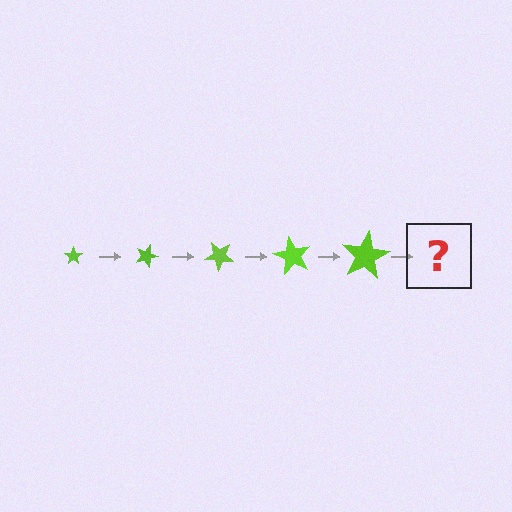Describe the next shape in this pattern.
It should be a star, larger than the previous one and rotated 100 degrees from the start.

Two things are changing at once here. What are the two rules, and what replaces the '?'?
The two rules are that the star grows larger each step and it rotates 20 degrees each step. The '?' should be a star, larger than the previous one and rotated 100 degrees from the start.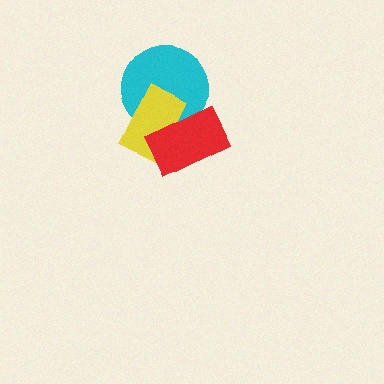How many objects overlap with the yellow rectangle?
2 objects overlap with the yellow rectangle.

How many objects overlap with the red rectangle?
2 objects overlap with the red rectangle.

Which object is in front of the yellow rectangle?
The red rectangle is in front of the yellow rectangle.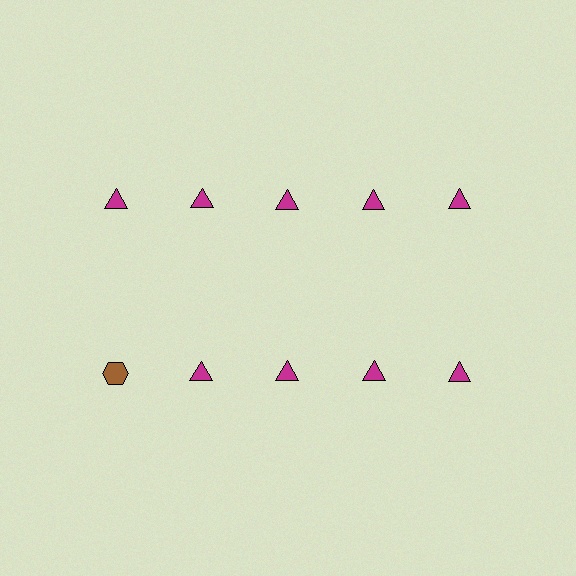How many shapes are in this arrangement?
There are 10 shapes arranged in a grid pattern.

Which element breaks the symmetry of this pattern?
The brown hexagon in the second row, leftmost column breaks the symmetry. All other shapes are magenta triangles.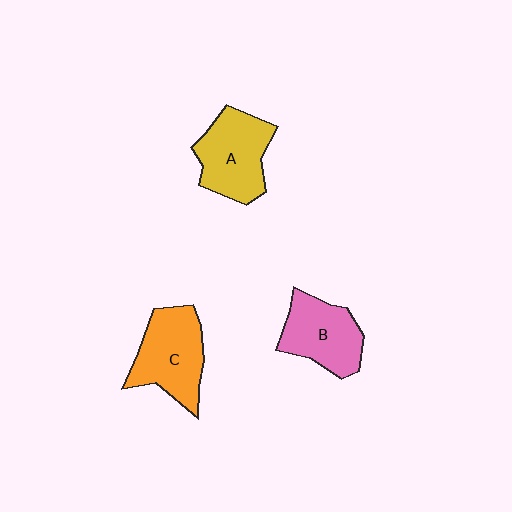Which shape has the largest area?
Shape C (orange).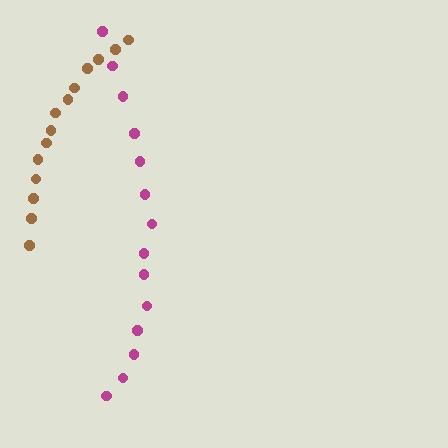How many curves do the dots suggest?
There are 2 distinct paths.